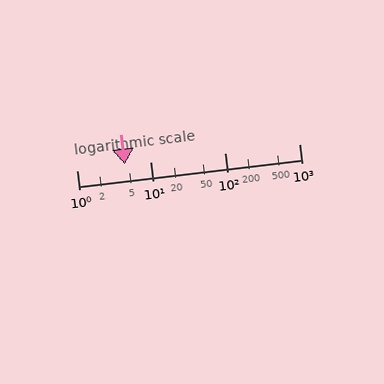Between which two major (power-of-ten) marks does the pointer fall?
The pointer is between 1 and 10.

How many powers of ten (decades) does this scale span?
The scale spans 3 decades, from 1 to 1000.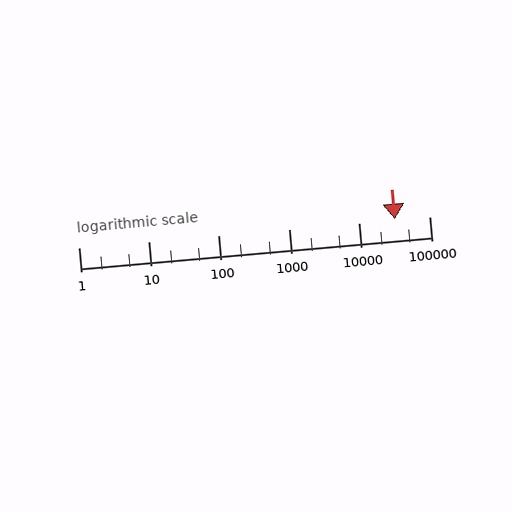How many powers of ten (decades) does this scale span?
The scale spans 5 decades, from 1 to 100000.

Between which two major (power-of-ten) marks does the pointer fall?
The pointer is between 10000 and 100000.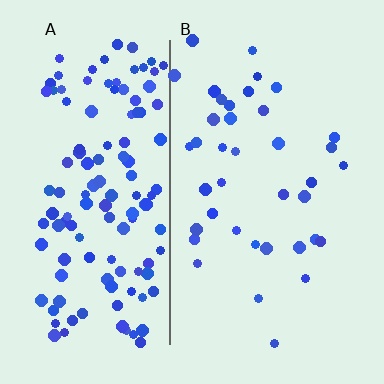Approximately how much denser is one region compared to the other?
Approximately 3.3× — region A over region B.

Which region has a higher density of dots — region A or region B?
A (the left).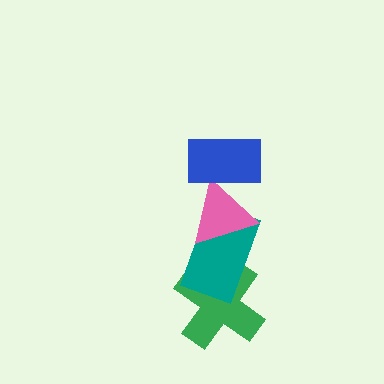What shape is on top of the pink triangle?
The blue rectangle is on top of the pink triangle.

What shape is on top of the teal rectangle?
The pink triangle is on top of the teal rectangle.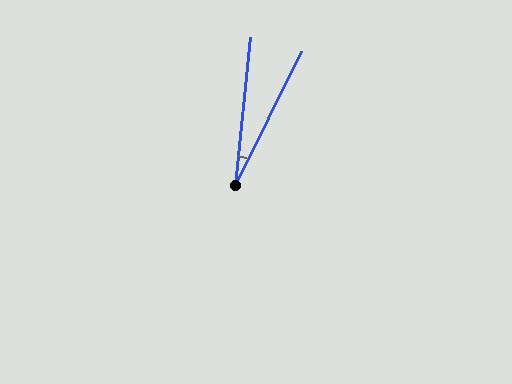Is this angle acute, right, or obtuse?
It is acute.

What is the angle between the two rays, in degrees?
Approximately 20 degrees.